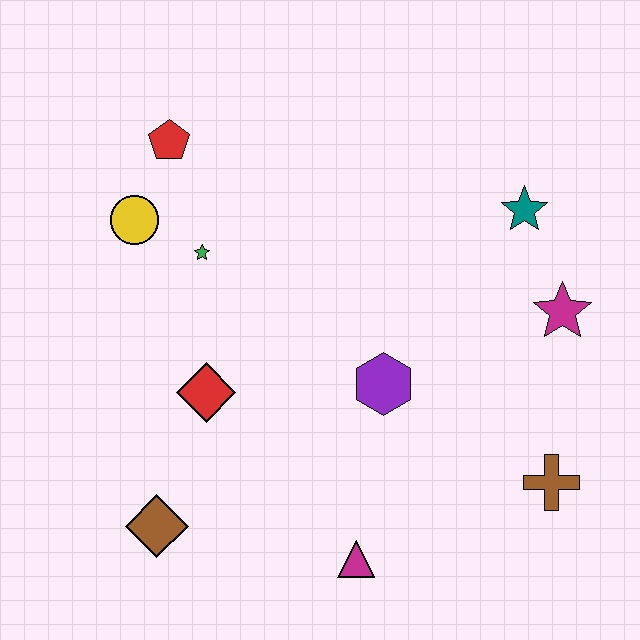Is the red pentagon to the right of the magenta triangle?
No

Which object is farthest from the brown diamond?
The teal star is farthest from the brown diamond.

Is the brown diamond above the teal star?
No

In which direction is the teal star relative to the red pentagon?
The teal star is to the right of the red pentagon.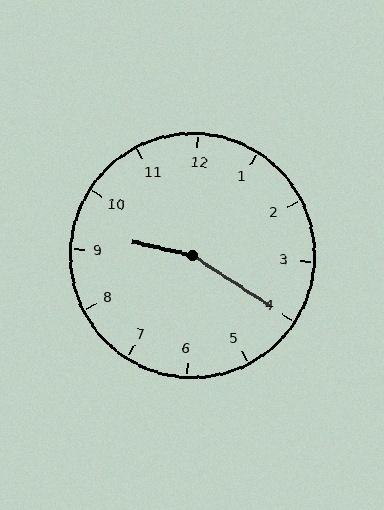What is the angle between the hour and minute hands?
Approximately 160 degrees.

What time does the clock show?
9:20.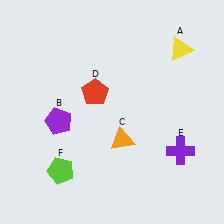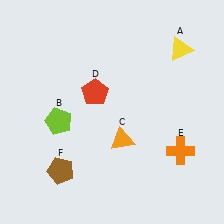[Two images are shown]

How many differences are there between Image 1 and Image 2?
There are 3 differences between the two images.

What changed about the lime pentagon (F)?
In Image 1, F is lime. In Image 2, it changed to brown.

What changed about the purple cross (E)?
In Image 1, E is purple. In Image 2, it changed to orange.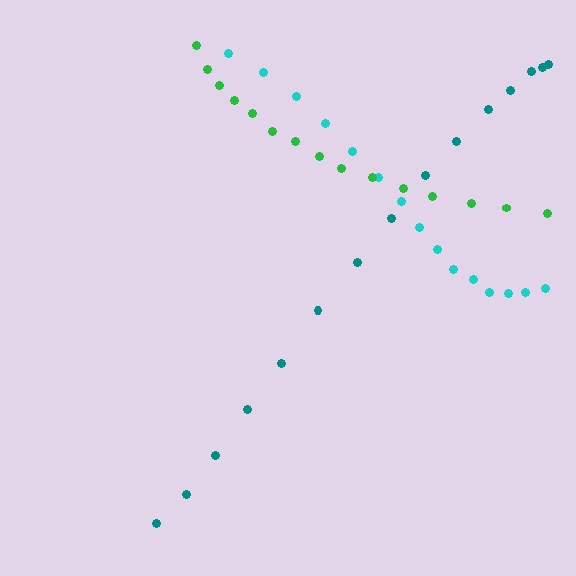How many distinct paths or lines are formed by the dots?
There are 3 distinct paths.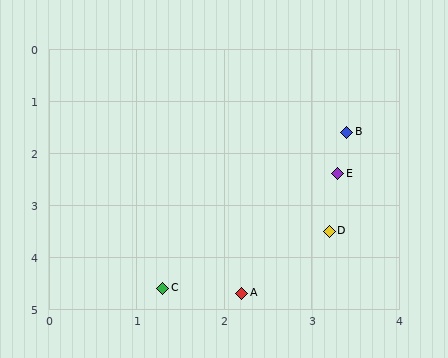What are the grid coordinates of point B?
Point B is at approximately (3.4, 1.6).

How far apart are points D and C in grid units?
Points D and C are about 2.2 grid units apart.